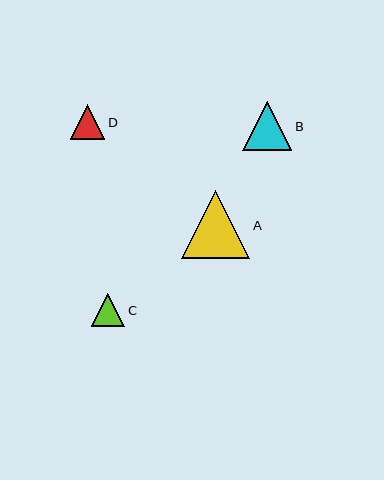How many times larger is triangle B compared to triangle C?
Triangle B is approximately 1.5 times the size of triangle C.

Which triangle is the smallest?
Triangle C is the smallest with a size of approximately 34 pixels.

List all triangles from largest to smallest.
From largest to smallest: A, B, D, C.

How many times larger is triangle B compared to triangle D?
Triangle B is approximately 1.4 times the size of triangle D.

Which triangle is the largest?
Triangle A is the largest with a size of approximately 68 pixels.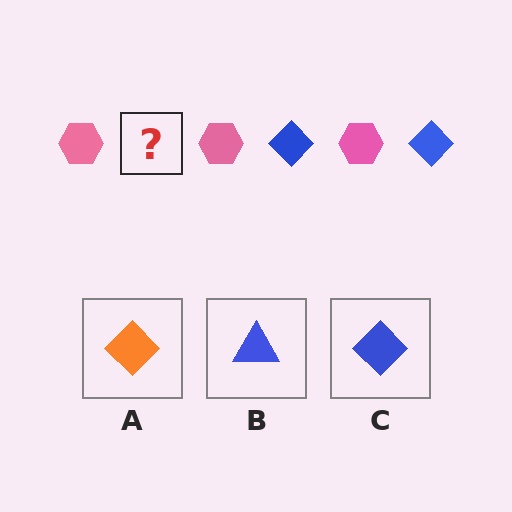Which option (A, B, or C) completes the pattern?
C.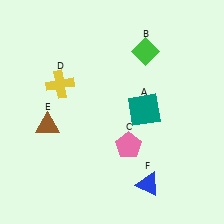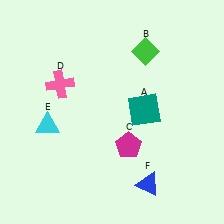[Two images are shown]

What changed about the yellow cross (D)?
In Image 1, D is yellow. In Image 2, it changed to pink.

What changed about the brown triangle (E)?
In Image 1, E is brown. In Image 2, it changed to cyan.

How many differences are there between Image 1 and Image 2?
There are 3 differences between the two images.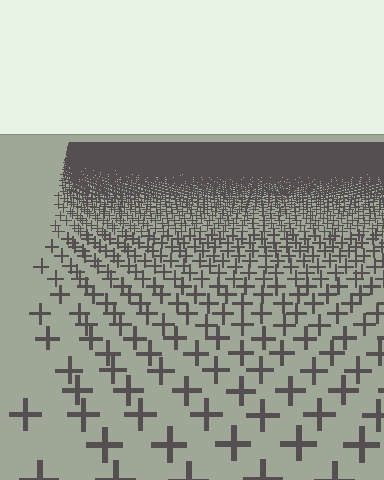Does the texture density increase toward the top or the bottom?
Density increases toward the top.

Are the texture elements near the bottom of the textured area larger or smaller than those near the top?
Larger. Near the bottom, elements are closer to the viewer and appear at a bigger on-screen size.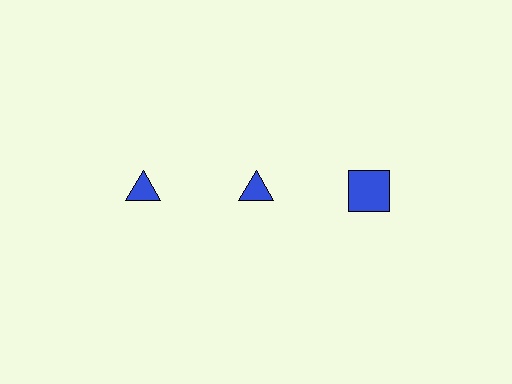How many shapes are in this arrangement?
There are 3 shapes arranged in a grid pattern.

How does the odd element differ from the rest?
It has a different shape: square instead of triangle.